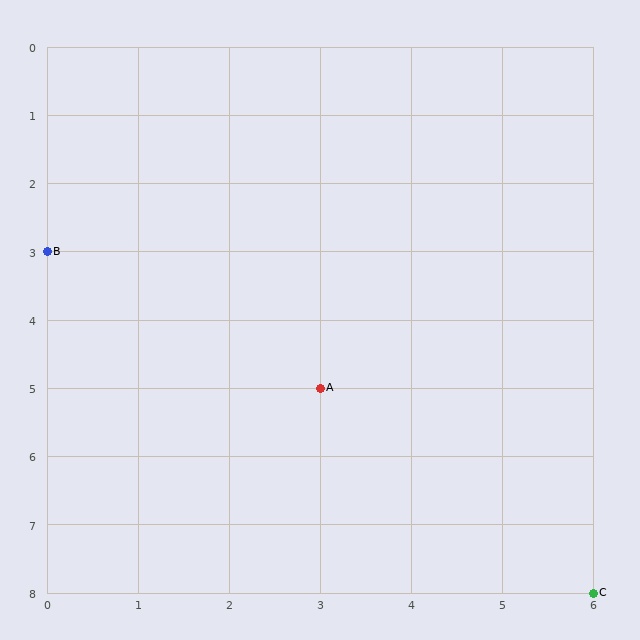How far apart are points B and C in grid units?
Points B and C are 6 columns and 5 rows apart (about 7.8 grid units diagonally).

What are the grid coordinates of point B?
Point B is at grid coordinates (0, 3).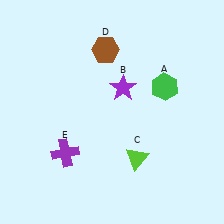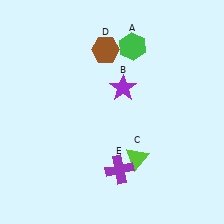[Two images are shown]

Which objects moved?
The objects that moved are: the green hexagon (A), the purple cross (E).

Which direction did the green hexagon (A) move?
The green hexagon (A) moved up.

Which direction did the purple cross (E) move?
The purple cross (E) moved right.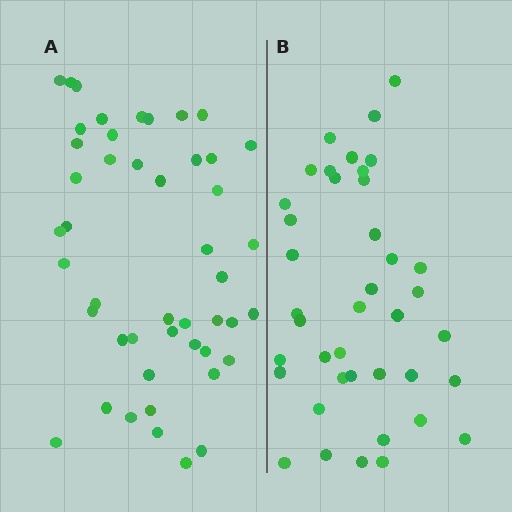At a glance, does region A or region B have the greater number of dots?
Region A (the left region) has more dots.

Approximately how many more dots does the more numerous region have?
Region A has roughly 8 or so more dots than region B.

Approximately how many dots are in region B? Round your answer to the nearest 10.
About 40 dots.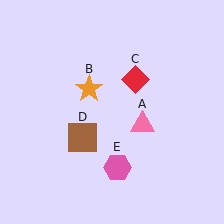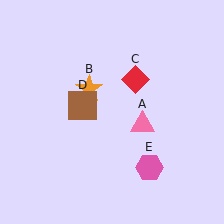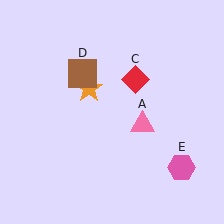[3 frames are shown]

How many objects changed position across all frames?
2 objects changed position: brown square (object D), pink hexagon (object E).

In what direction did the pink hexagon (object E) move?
The pink hexagon (object E) moved right.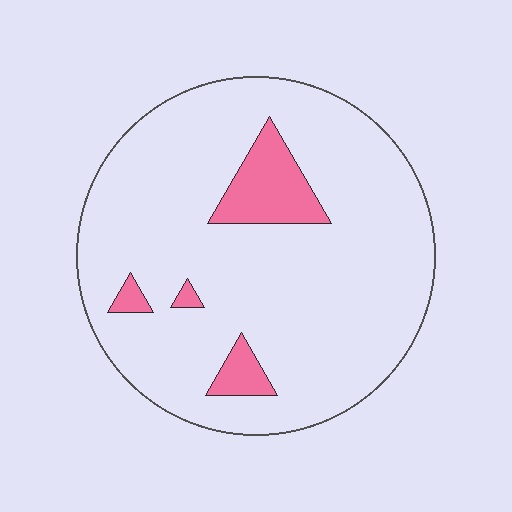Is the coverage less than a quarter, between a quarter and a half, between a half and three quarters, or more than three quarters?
Less than a quarter.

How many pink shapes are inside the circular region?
4.